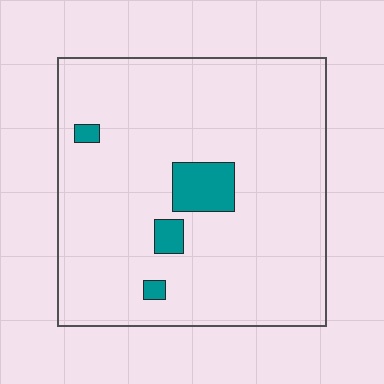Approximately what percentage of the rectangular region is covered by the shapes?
Approximately 5%.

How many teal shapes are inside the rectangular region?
4.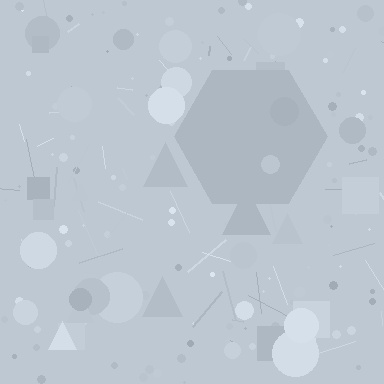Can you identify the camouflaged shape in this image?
The camouflaged shape is a hexagon.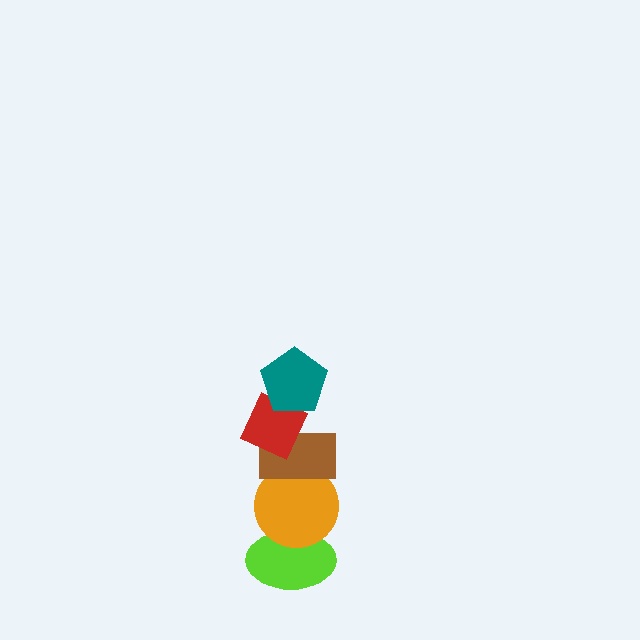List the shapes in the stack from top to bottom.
From top to bottom: the teal pentagon, the red diamond, the brown rectangle, the orange circle, the lime ellipse.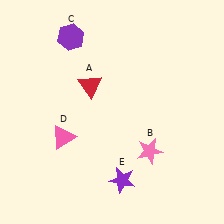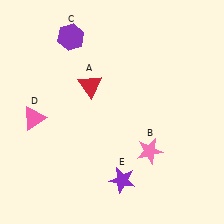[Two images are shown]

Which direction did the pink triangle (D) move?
The pink triangle (D) moved left.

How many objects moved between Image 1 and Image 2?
1 object moved between the two images.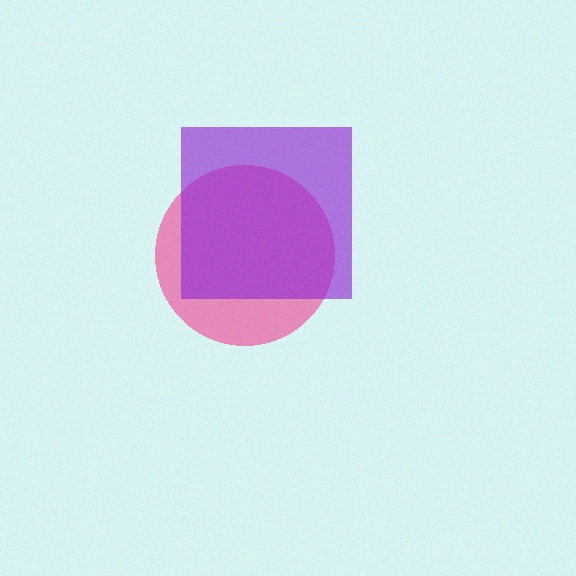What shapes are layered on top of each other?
The layered shapes are: a pink circle, a purple square.